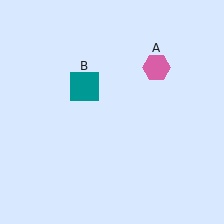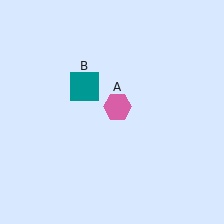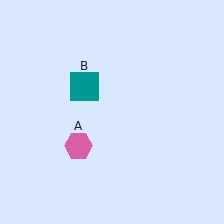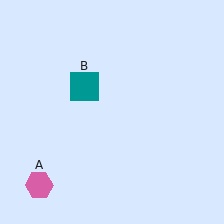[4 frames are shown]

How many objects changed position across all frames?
1 object changed position: pink hexagon (object A).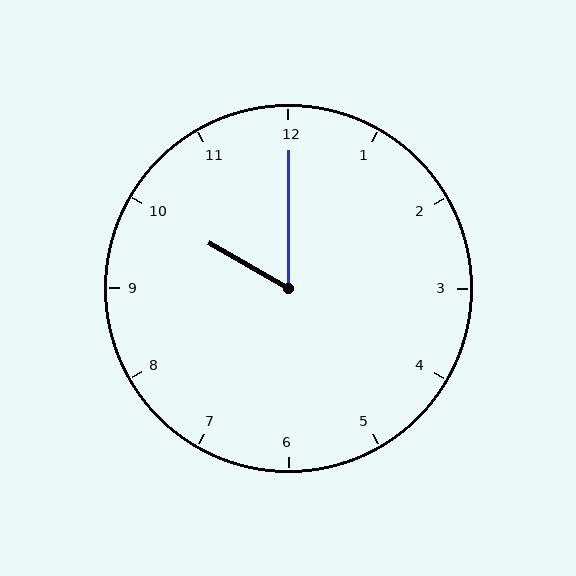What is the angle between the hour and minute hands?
Approximately 60 degrees.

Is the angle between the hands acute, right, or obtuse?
It is acute.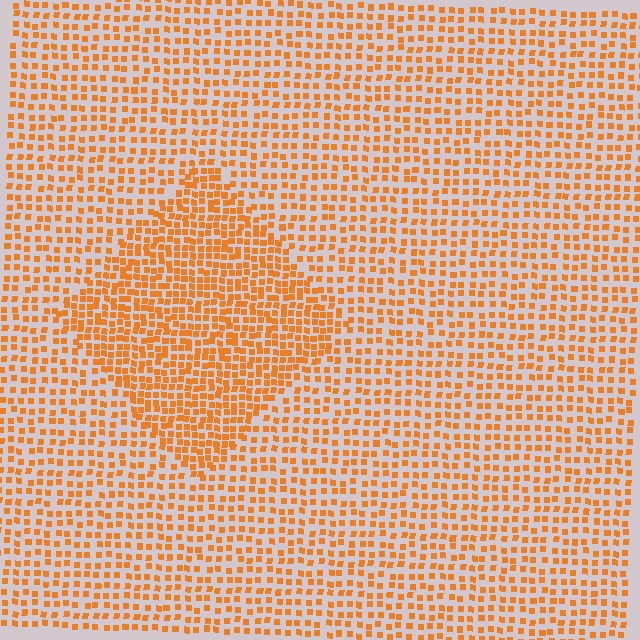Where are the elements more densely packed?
The elements are more densely packed inside the diamond boundary.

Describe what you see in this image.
The image contains small orange elements arranged at two different densities. A diamond-shaped region is visible where the elements are more densely packed than the surrounding area.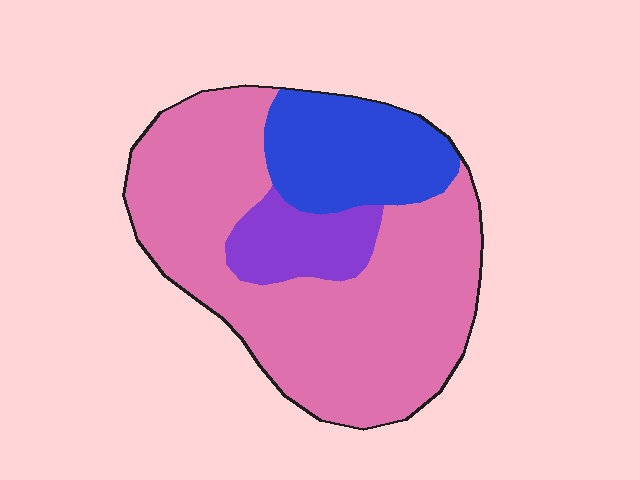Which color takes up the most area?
Pink, at roughly 65%.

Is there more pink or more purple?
Pink.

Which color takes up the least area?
Purple, at roughly 10%.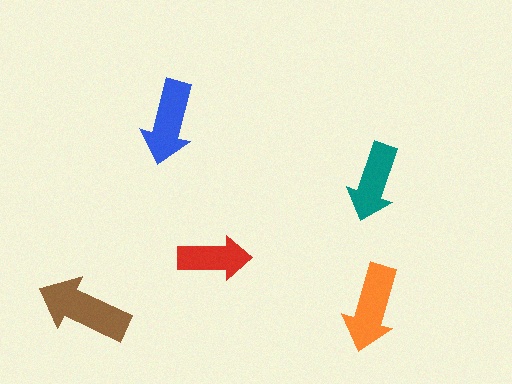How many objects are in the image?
There are 5 objects in the image.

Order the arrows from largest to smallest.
the brown one, the orange one, the blue one, the teal one, the red one.